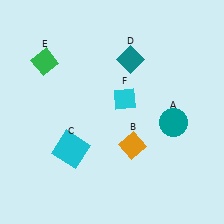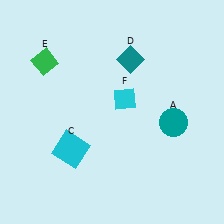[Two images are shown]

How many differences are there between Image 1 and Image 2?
There is 1 difference between the two images.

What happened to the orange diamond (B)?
The orange diamond (B) was removed in Image 2. It was in the bottom-right area of Image 1.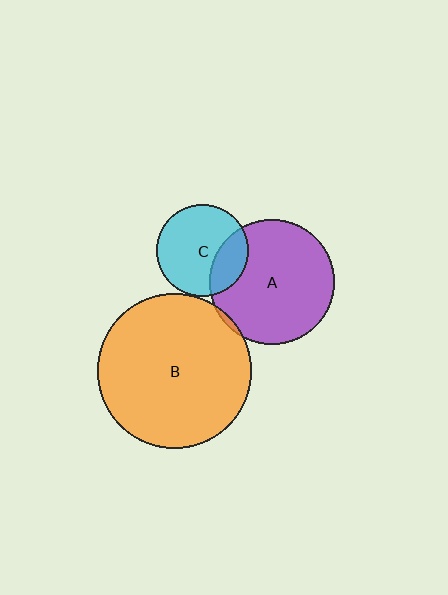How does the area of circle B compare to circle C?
Approximately 2.8 times.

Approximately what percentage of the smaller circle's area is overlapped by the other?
Approximately 25%.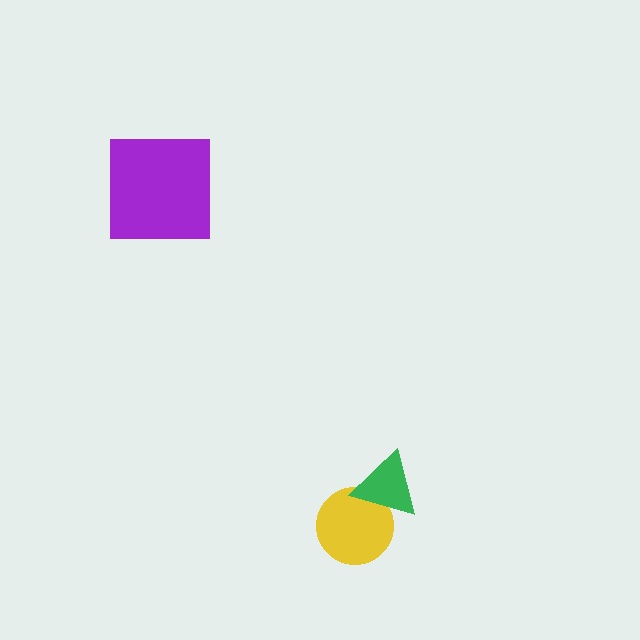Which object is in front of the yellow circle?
The green triangle is in front of the yellow circle.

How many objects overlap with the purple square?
0 objects overlap with the purple square.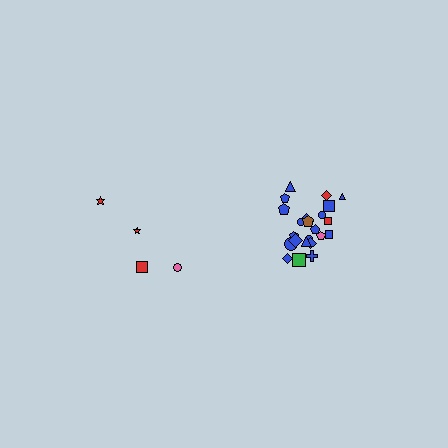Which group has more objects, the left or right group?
The right group.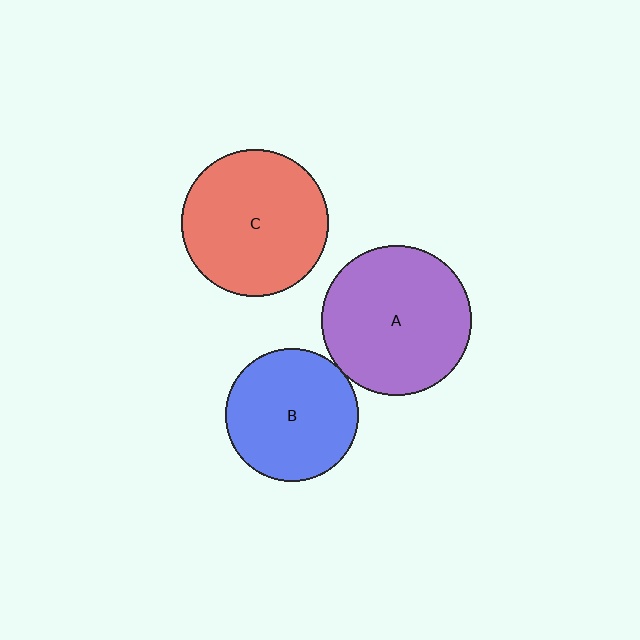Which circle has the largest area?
Circle A (purple).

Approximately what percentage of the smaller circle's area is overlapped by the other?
Approximately 5%.